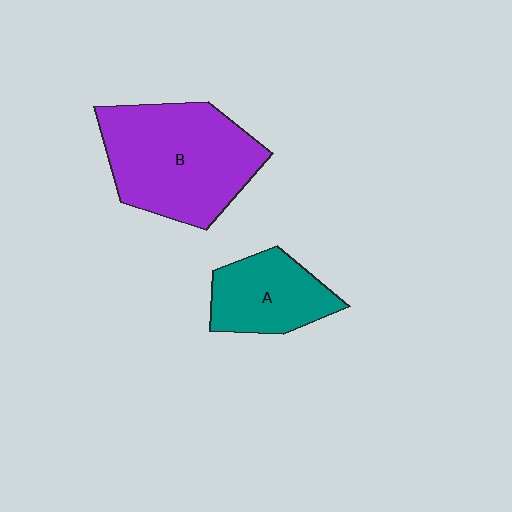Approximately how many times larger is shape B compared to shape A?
Approximately 1.8 times.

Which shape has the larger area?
Shape B (purple).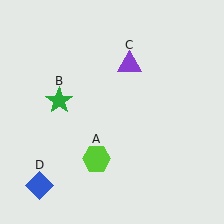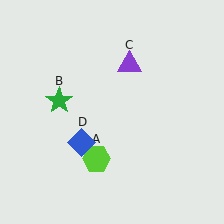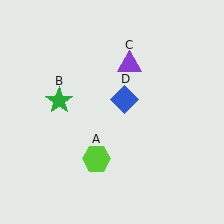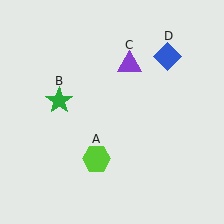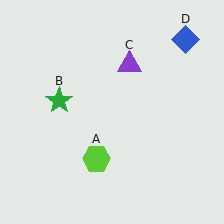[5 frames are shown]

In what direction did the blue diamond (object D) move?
The blue diamond (object D) moved up and to the right.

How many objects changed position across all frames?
1 object changed position: blue diamond (object D).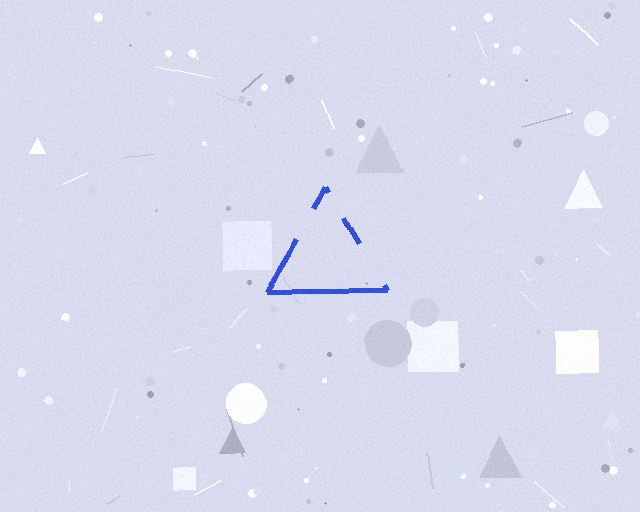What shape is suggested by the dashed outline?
The dashed outline suggests a triangle.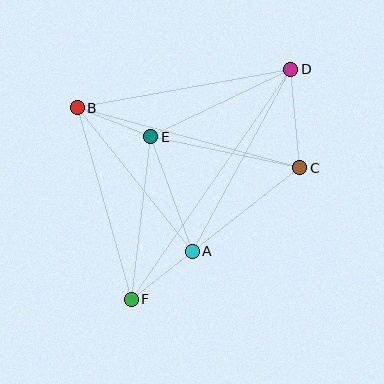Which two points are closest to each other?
Points A and F are closest to each other.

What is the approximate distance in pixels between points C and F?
The distance between C and F is approximately 214 pixels.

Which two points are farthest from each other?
Points D and F are farthest from each other.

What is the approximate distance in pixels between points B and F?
The distance between B and F is approximately 199 pixels.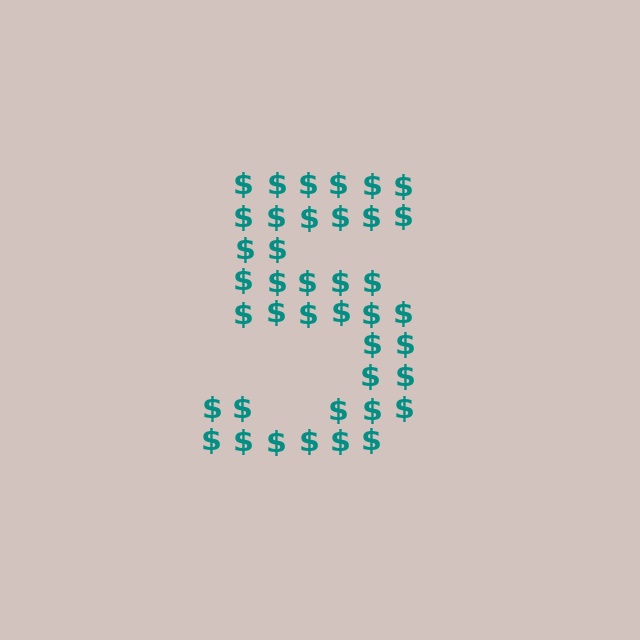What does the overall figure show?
The overall figure shows the digit 5.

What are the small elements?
The small elements are dollar signs.